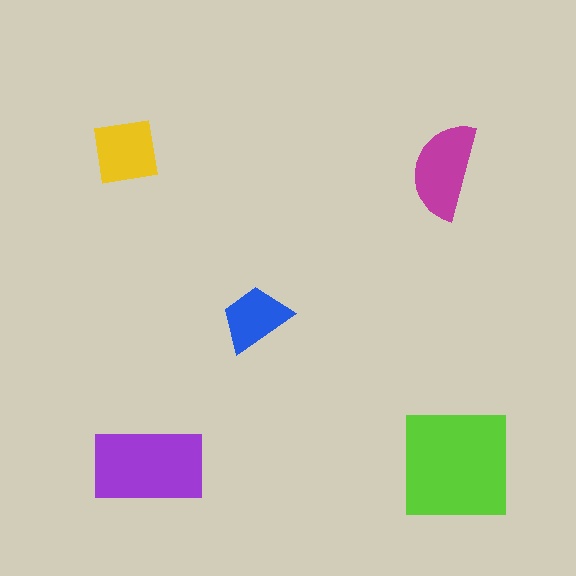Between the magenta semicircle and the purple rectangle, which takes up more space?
The purple rectangle.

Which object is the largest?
The lime square.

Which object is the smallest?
The blue trapezoid.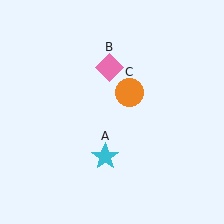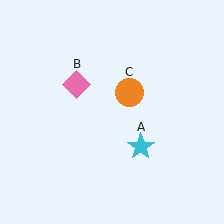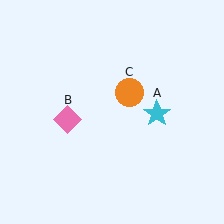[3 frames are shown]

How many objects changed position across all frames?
2 objects changed position: cyan star (object A), pink diamond (object B).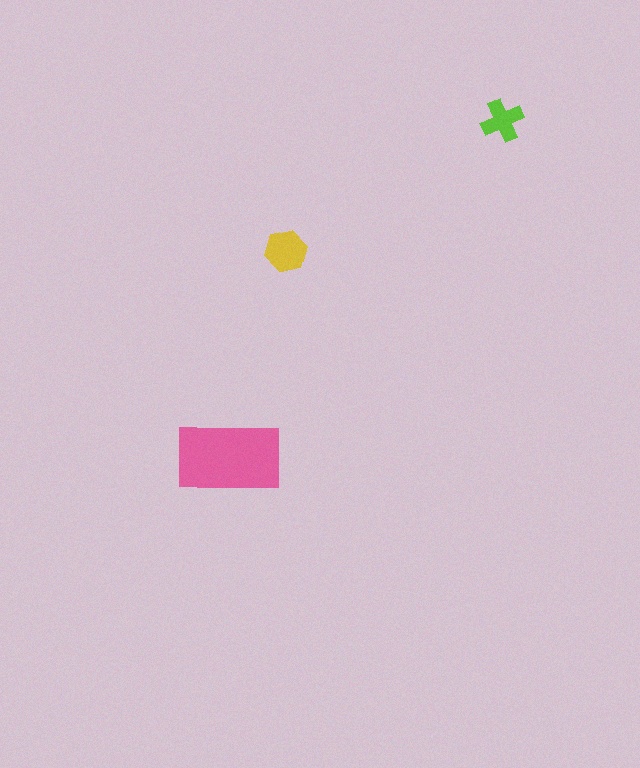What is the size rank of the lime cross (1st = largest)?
3rd.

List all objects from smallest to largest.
The lime cross, the yellow hexagon, the pink rectangle.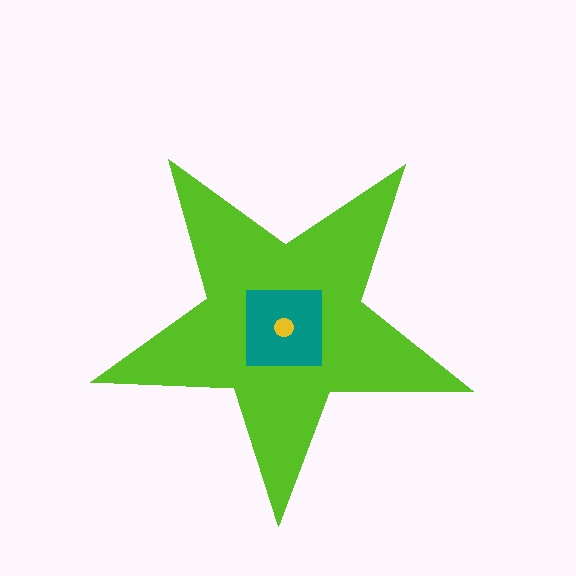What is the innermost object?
The yellow circle.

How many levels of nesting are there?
3.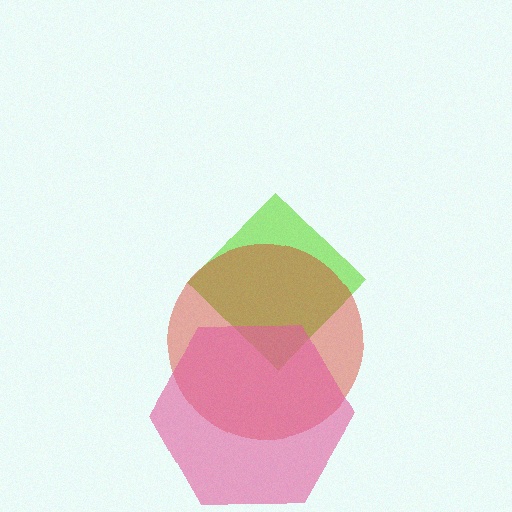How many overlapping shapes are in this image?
There are 3 overlapping shapes in the image.